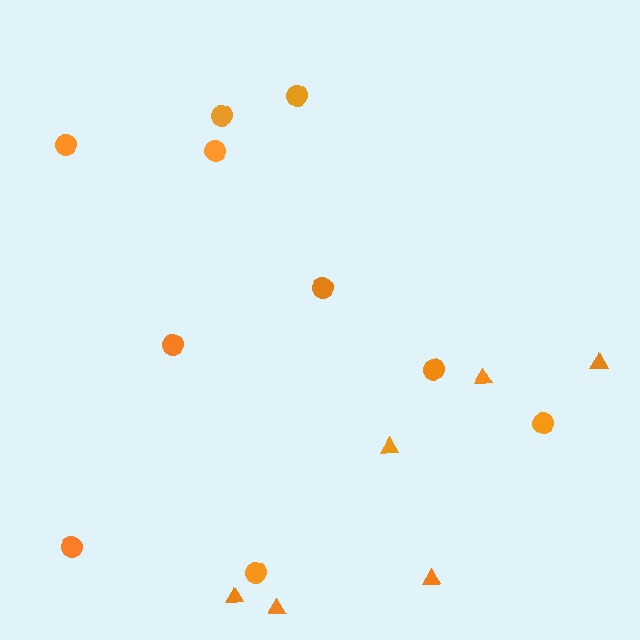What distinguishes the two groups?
There are 2 groups: one group of triangles (6) and one group of circles (10).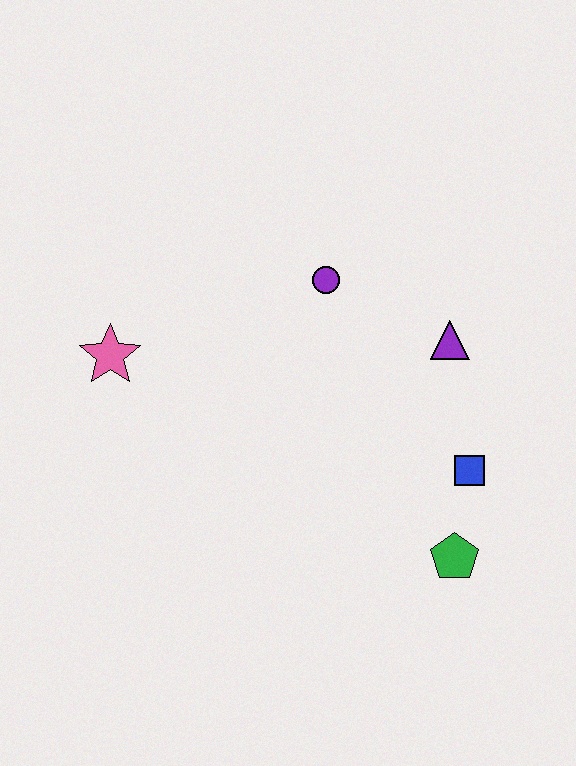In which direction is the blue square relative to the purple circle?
The blue square is below the purple circle.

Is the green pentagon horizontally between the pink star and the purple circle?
No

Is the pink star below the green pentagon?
No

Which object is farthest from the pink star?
The green pentagon is farthest from the pink star.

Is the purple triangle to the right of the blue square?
No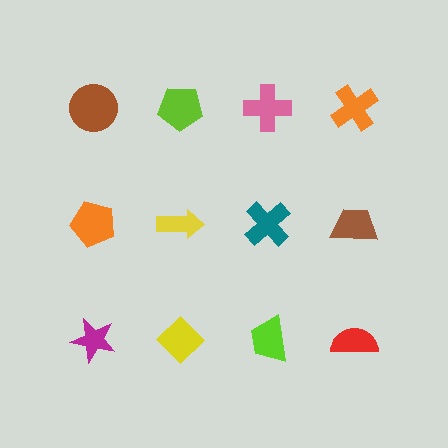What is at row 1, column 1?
A brown circle.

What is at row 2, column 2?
A yellow arrow.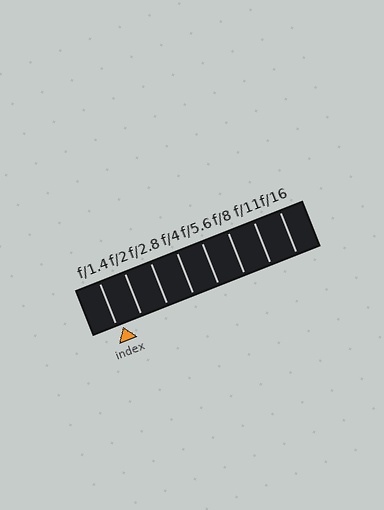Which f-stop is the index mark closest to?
The index mark is closest to f/1.4.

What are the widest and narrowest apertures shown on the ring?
The widest aperture shown is f/1.4 and the narrowest is f/16.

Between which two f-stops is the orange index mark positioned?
The index mark is between f/1.4 and f/2.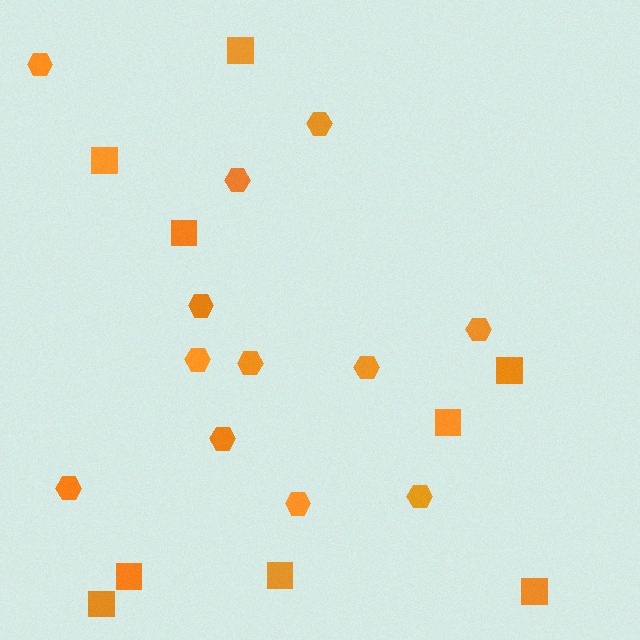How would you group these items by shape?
There are 2 groups: one group of hexagons (12) and one group of squares (9).